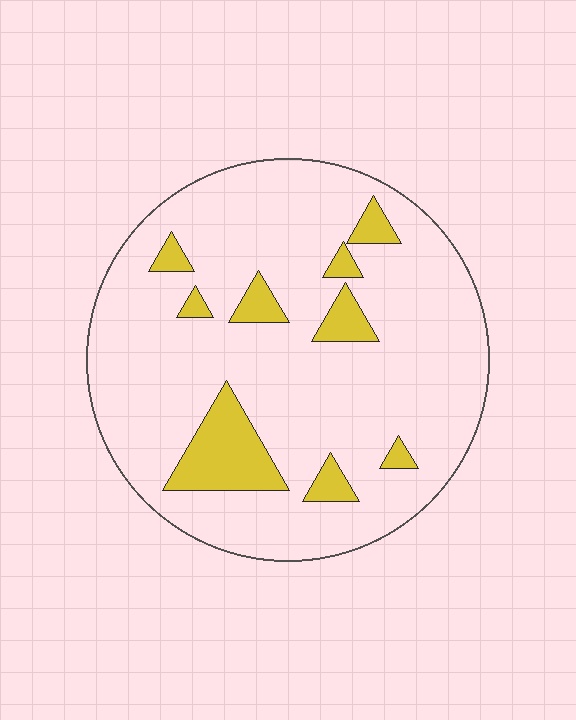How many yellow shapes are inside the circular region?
9.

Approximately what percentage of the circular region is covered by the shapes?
Approximately 15%.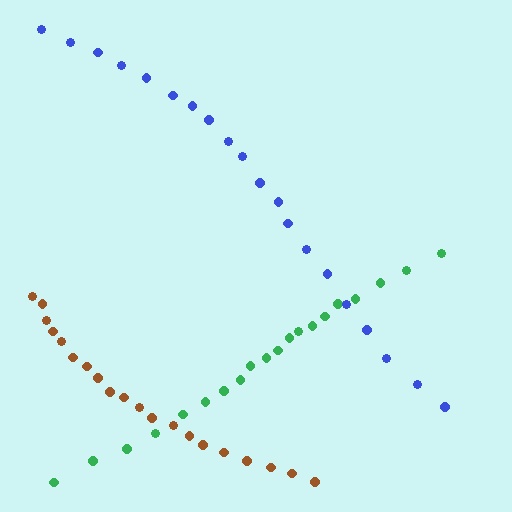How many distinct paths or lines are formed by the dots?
There are 3 distinct paths.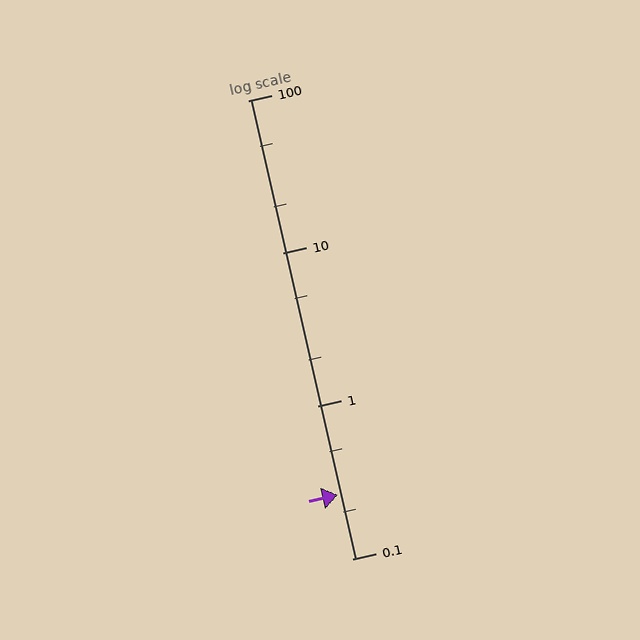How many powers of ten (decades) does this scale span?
The scale spans 3 decades, from 0.1 to 100.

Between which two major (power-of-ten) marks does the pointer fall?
The pointer is between 0.1 and 1.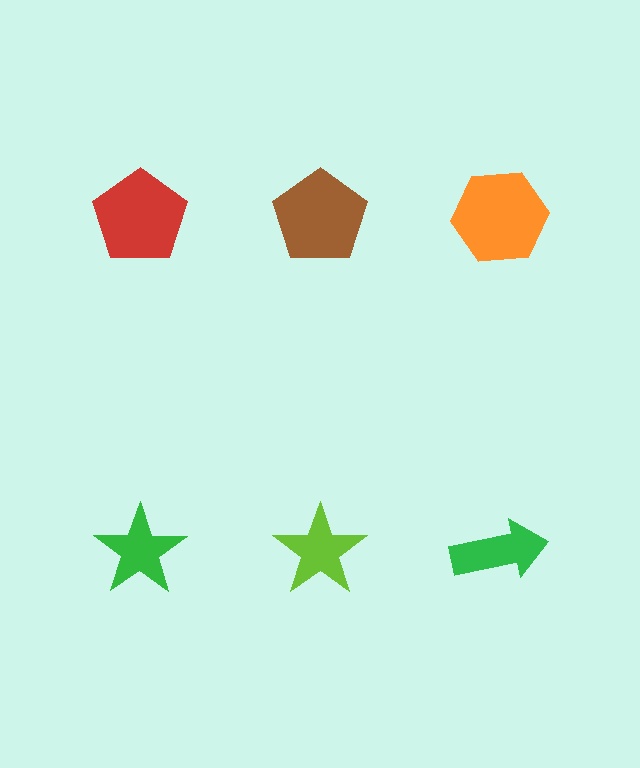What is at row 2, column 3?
A green arrow.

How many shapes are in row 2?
3 shapes.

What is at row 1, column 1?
A red pentagon.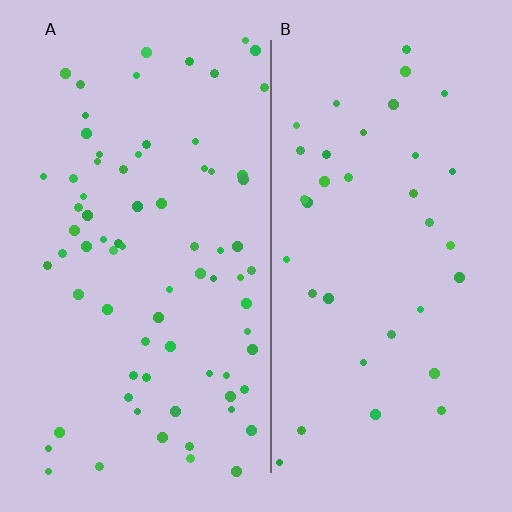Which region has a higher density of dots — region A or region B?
A (the left).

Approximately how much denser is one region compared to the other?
Approximately 2.1× — region A over region B.